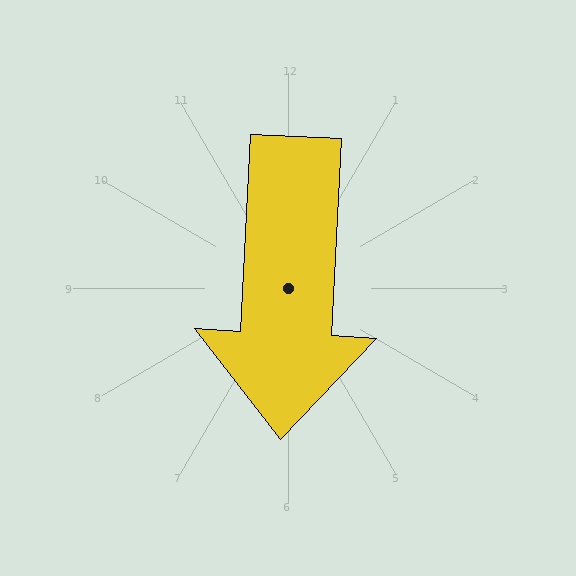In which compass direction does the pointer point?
South.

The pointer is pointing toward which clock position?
Roughly 6 o'clock.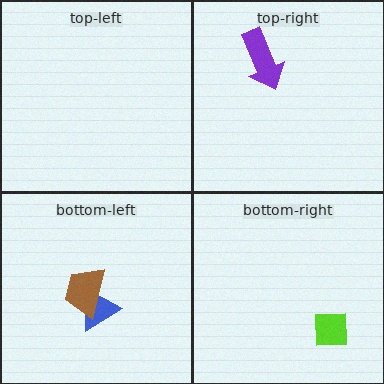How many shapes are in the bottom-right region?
1.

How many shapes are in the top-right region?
1.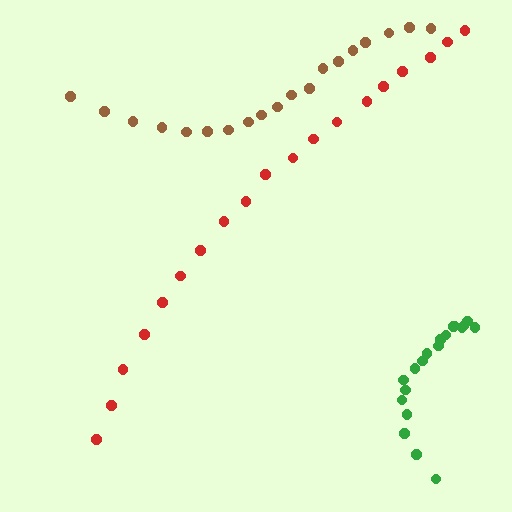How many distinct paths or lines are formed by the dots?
There are 3 distinct paths.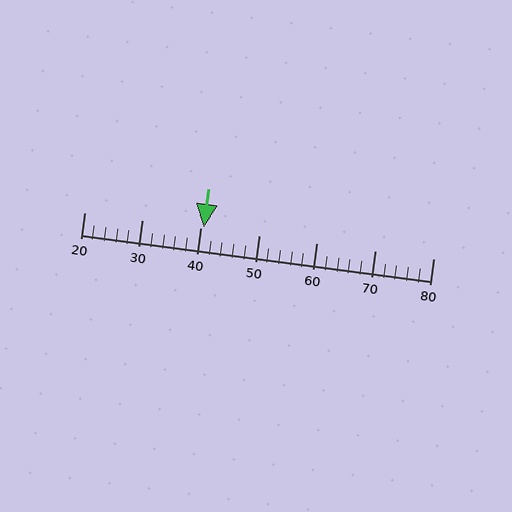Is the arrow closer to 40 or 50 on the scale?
The arrow is closer to 40.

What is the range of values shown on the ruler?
The ruler shows values from 20 to 80.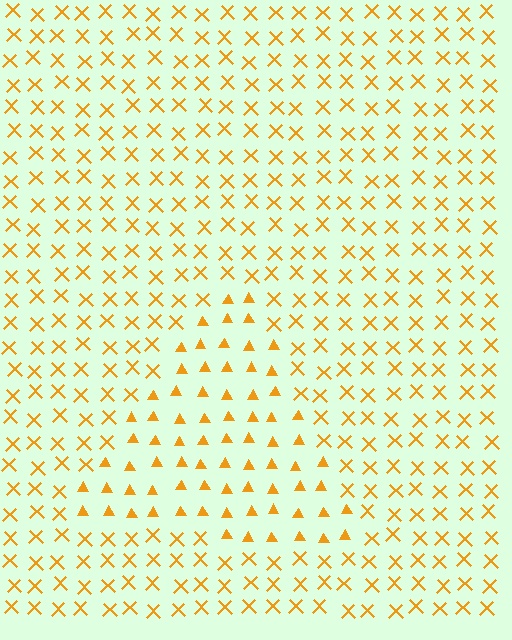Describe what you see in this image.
The image is filled with small orange elements arranged in a uniform grid. A triangle-shaped region contains triangles, while the surrounding area contains X marks. The boundary is defined purely by the change in element shape.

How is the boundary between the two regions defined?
The boundary is defined by a change in element shape: triangles inside vs. X marks outside. All elements share the same color and spacing.